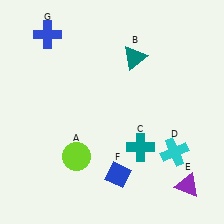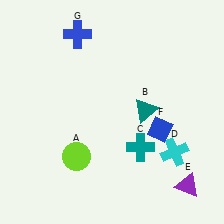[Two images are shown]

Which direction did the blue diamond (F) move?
The blue diamond (F) moved up.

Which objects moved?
The objects that moved are: the teal triangle (B), the blue diamond (F), the blue cross (G).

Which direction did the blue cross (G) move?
The blue cross (G) moved right.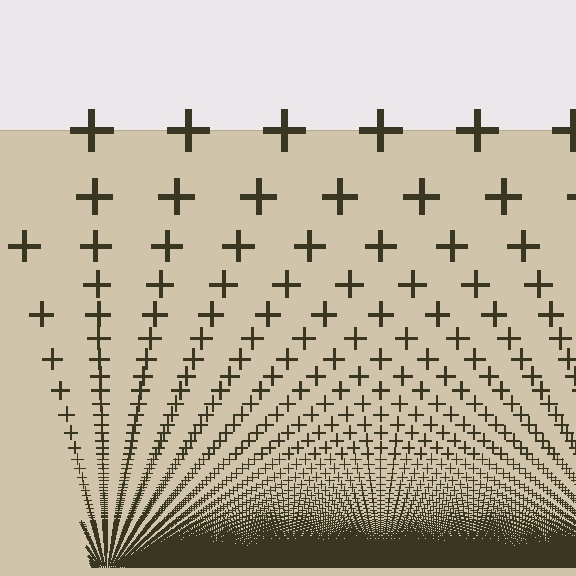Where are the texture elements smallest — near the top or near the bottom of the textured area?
Near the bottom.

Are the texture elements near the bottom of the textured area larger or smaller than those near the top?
Smaller. The gradient is inverted — elements near the bottom are smaller and denser.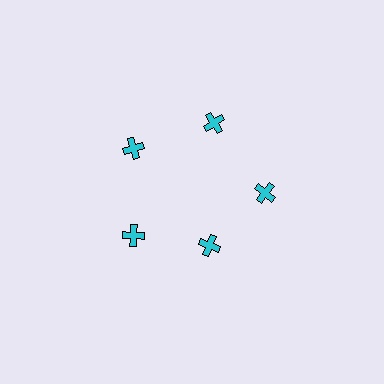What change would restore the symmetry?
The symmetry would be restored by moving it outward, back onto the ring so that all 5 crosses sit at equal angles and equal distance from the center.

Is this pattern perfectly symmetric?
No. The 5 cyan crosses are arranged in a ring, but one element near the 5 o'clock position is pulled inward toward the center, breaking the 5-fold rotational symmetry.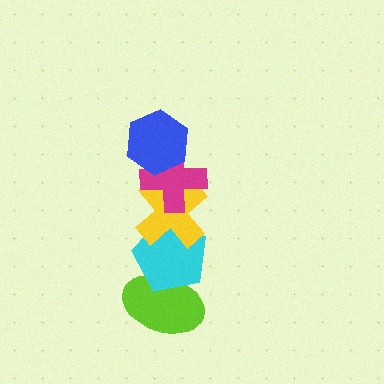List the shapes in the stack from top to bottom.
From top to bottom: the blue hexagon, the magenta cross, the yellow cross, the cyan pentagon, the lime ellipse.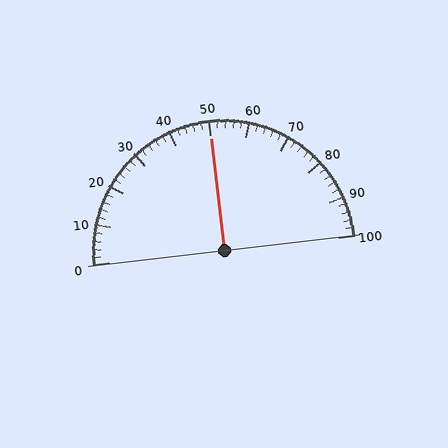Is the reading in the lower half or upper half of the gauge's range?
The reading is in the upper half of the range (0 to 100).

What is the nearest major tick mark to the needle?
The nearest major tick mark is 50.